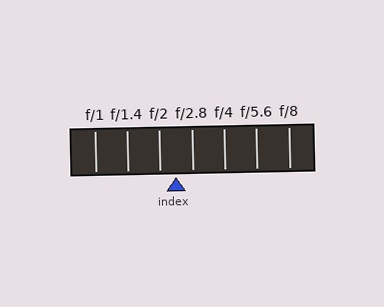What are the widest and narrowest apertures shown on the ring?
The widest aperture shown is f/1 and the narrowest is f/8.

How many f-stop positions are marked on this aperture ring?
There are 7 f-stop positions marked.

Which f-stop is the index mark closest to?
The index mark is closest to f/2.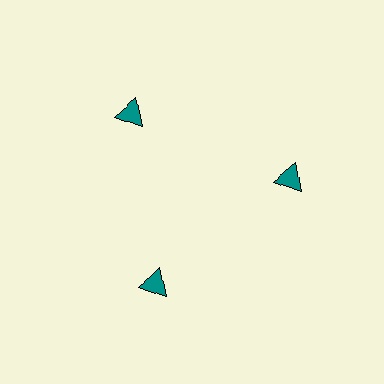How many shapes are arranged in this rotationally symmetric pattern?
There are 3 shapes, arranged in 3 groups of 1.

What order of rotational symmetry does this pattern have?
This pattern has 3-fold rotational symmetry.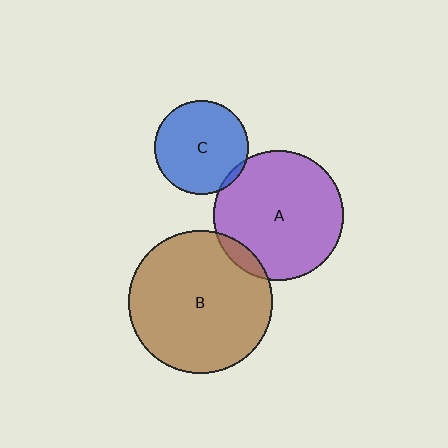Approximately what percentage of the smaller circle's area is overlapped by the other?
Approximately 5%.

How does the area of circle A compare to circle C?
Approximately 1.9 times.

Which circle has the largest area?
Circle B (brown).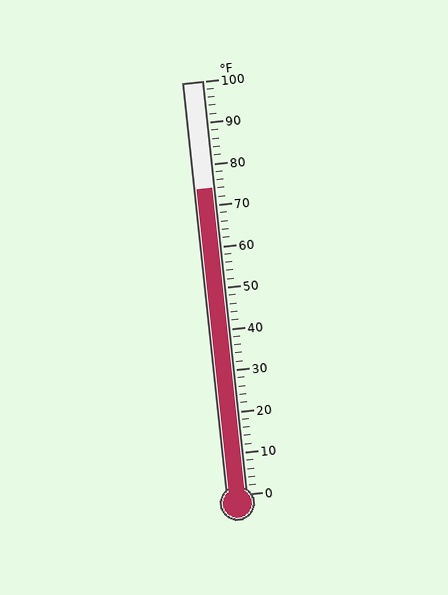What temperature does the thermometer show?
The thermometer shows approximately 74°F.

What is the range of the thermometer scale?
The thermometer scale ranges from 0°F to 100°F.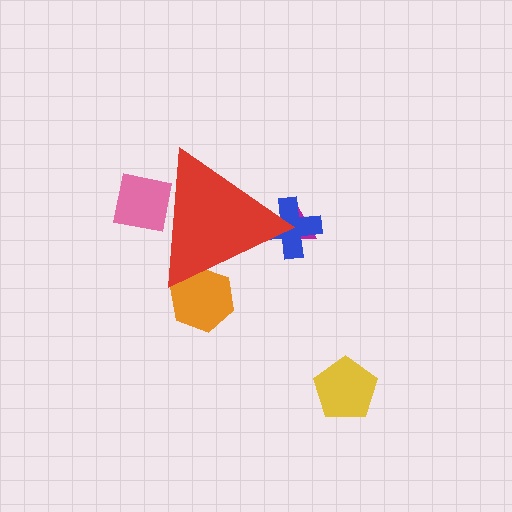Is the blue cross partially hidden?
Yes, the blue cross is partially hidden behind the red triangle.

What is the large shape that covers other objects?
A red triangle.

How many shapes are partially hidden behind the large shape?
4 shapes are partially hidden.